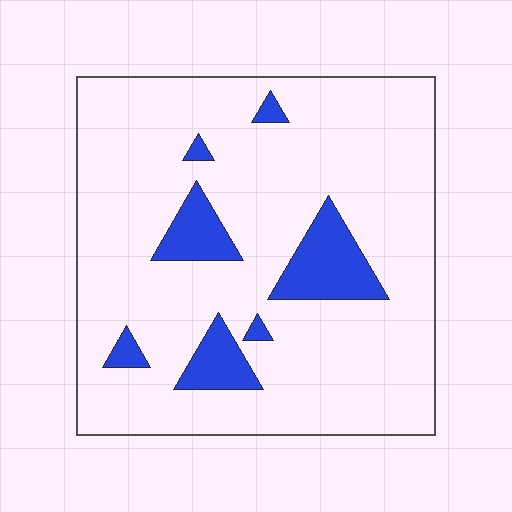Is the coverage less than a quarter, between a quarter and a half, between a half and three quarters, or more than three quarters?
Less than a quarter.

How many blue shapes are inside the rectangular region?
7.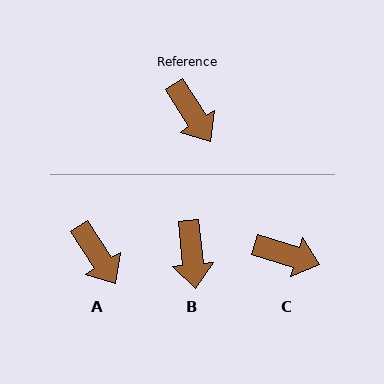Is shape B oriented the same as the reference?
No, it is off by about 26 degrees.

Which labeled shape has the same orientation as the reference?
A.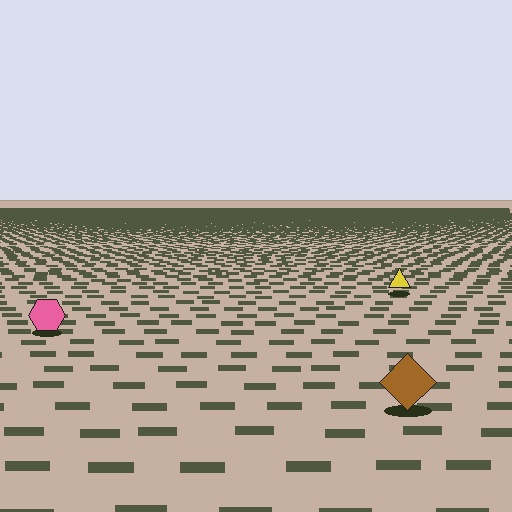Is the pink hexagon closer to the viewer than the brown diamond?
No. The brown diamond is closer — you can tell from the texture gradient: the ground texture is coarser near it.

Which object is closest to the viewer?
The brown diamond is closest. The texture marks near it are larger and more spread out.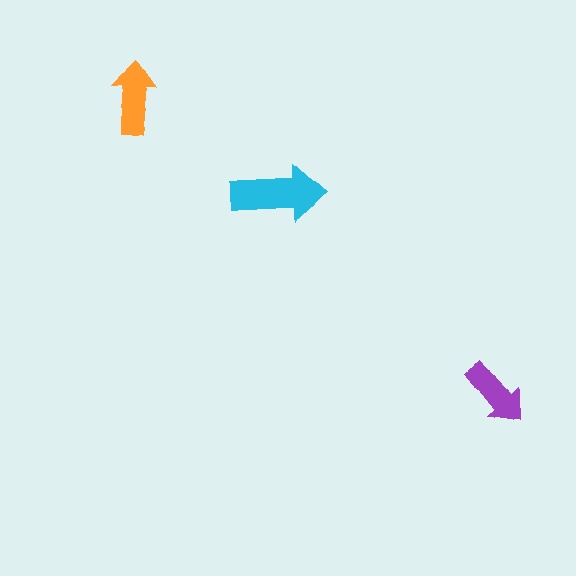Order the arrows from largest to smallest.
the cyan one, the orange one, the purple one.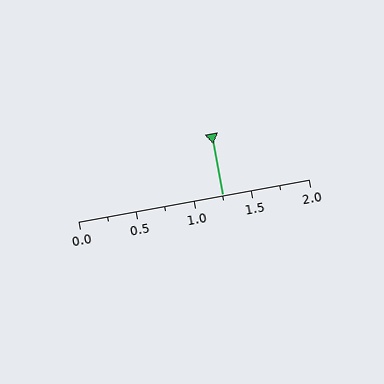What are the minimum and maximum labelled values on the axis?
The axis runs from 0.0 to 2.0.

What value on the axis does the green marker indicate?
The marker indicates approximately 1.25.